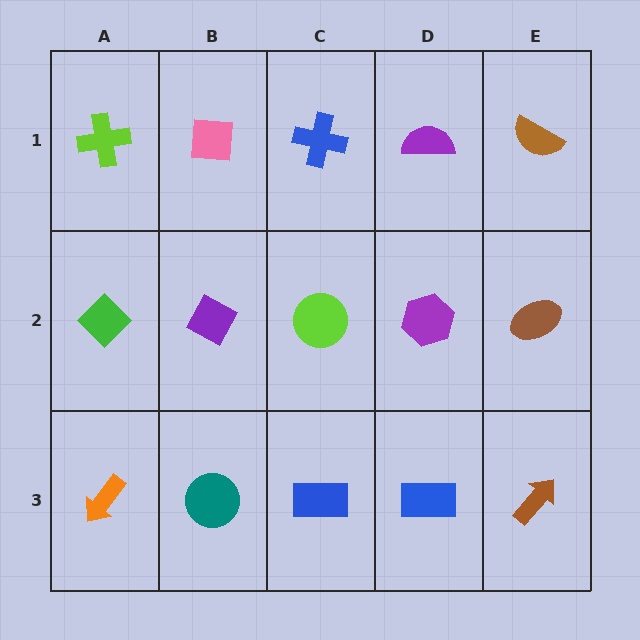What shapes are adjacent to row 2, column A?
A lime cross (row 1, column A), an orange arrow (row 3, column A), a purple diamond (row 2, column B).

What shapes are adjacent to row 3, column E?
A brown ellipse (row 2, column E), a blue rectangle (row 3, column D).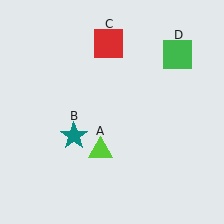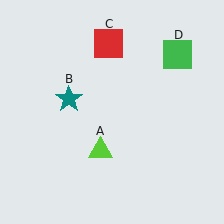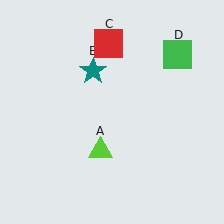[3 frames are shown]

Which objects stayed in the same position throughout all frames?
Lime triangle (object A) and red square (object C) and green square (object D) remained stationary.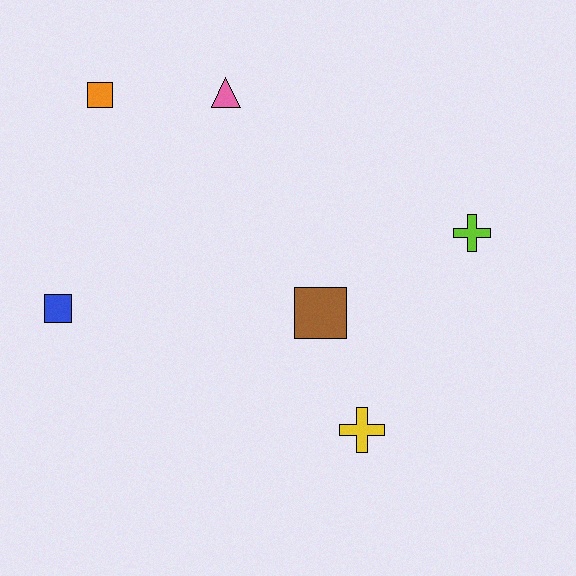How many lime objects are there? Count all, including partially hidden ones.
There is 1 lime object.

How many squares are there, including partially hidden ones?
There are 3 squares.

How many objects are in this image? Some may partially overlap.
There are 6 objects.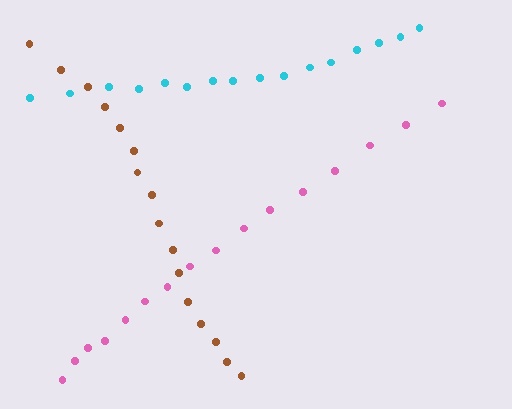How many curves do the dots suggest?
There are 3 distinct paths.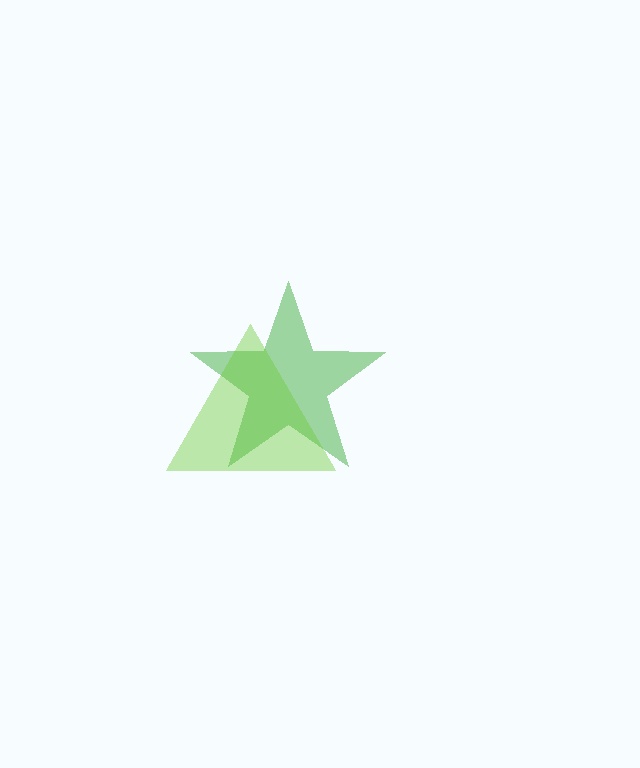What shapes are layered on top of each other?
The layered shapes are: a green star, a lime triangle.